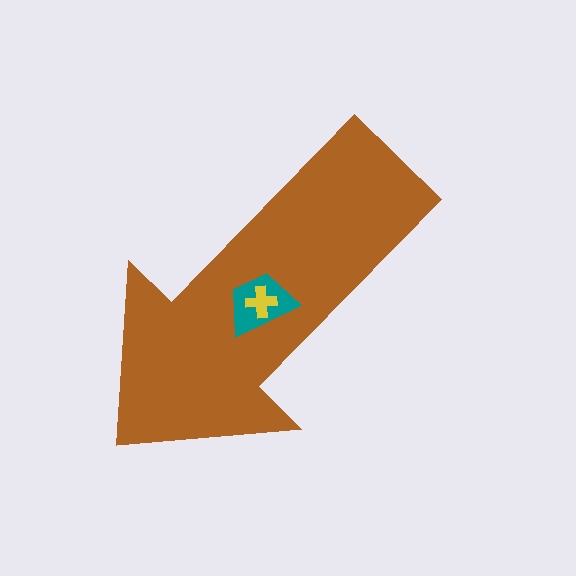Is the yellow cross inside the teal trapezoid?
Yes.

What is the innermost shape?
The yellow cross.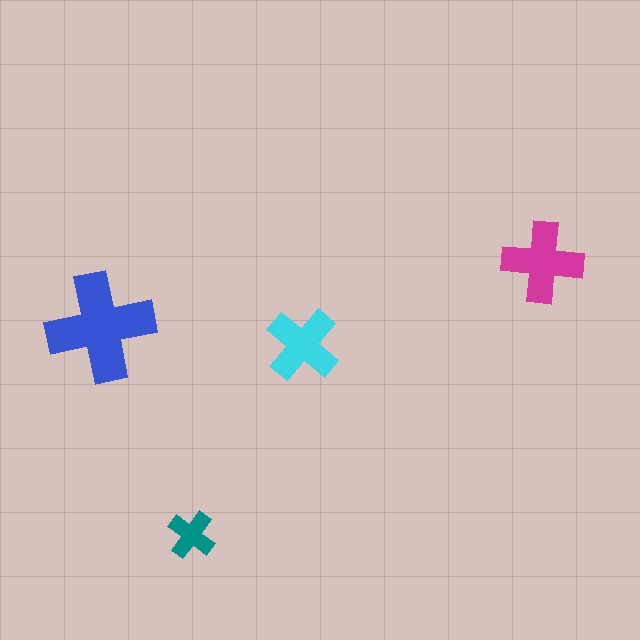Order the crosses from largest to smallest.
the blue one, the magenta one, the cyan one, the teal one.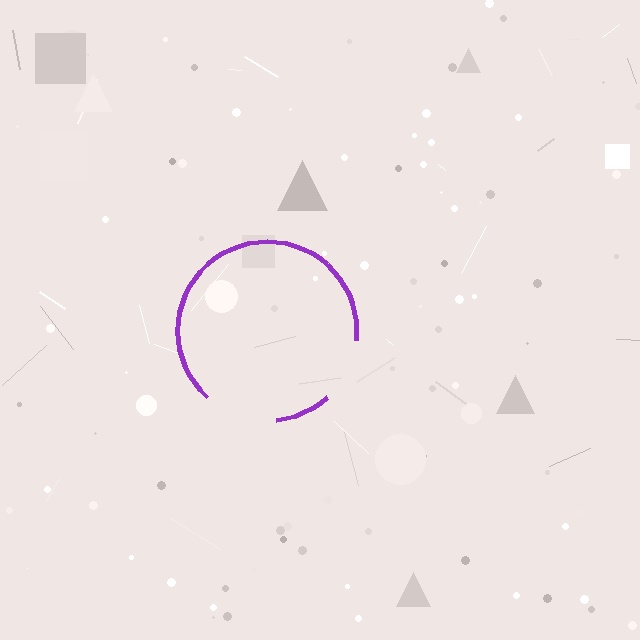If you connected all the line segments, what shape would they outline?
They would outline a circle.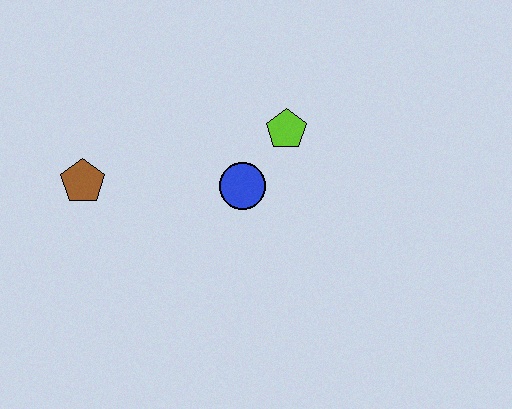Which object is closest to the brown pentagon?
The blue circle is closest to the brown pentagon.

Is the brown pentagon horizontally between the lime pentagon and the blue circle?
No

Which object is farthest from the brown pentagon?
The lime pentagon is farthest from the brown pentagon.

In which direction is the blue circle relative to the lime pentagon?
The blue circle is below the lime pentagon.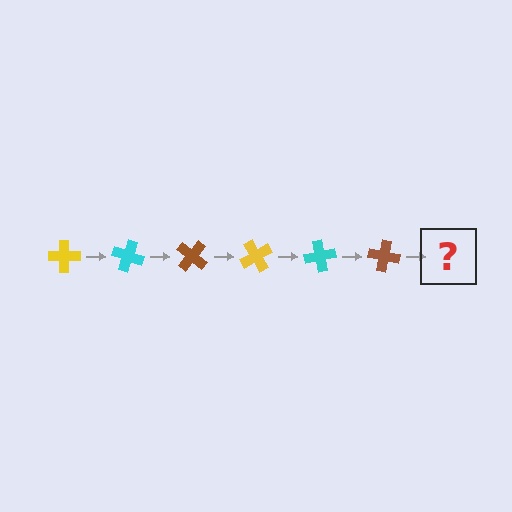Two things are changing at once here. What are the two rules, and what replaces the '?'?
The two rules are that it rotates 20 degrees each step and the color cycles through yellow, cyan, and brown. The '?' should be a yellow cross, rotated 120 degrees from the start.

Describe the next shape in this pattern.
It should be a yellow cross, rotated 120 degrees from the start.